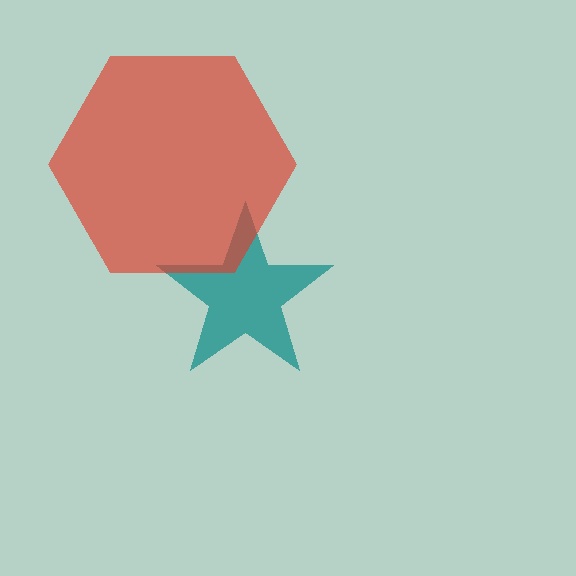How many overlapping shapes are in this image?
There are 2 overlapping shapes in the image.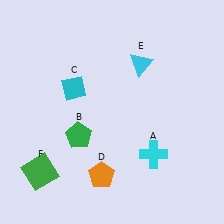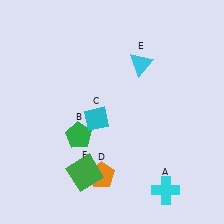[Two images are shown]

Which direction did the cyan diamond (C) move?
The cyan diamond (C) moved down.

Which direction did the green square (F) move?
The green square (F) moved right.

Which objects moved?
The objects that moved are: the cyan cross (A), the cyan diamond (C), the green square (F).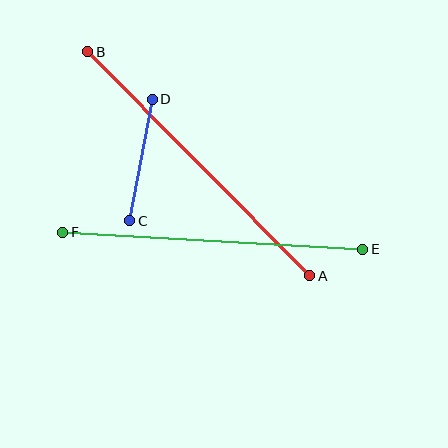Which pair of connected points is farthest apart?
Points A and B are farthest apart.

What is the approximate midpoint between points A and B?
The midpoint is at approximately (199, 164) pixels.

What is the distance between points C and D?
The distance is approximately 124 pixels.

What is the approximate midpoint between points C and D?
The midpoint is at approximately (141, 160) pixels.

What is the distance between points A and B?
The distance is approximately 315 pixels.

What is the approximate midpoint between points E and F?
The midpoint is at approximately (213, 241) pixels.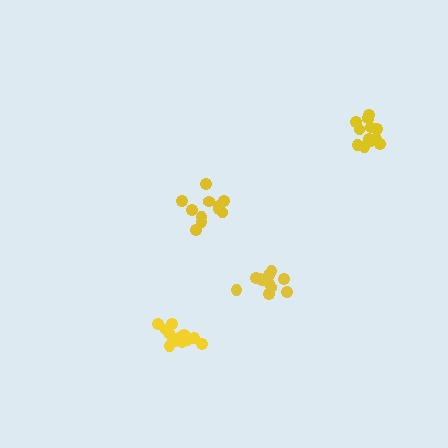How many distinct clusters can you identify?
There are 4 distinct clusters.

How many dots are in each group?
Group 1: 12 dots, Group 2: 12 dots, Group 3: 15 dots, Group 4: 11 dots (50 total).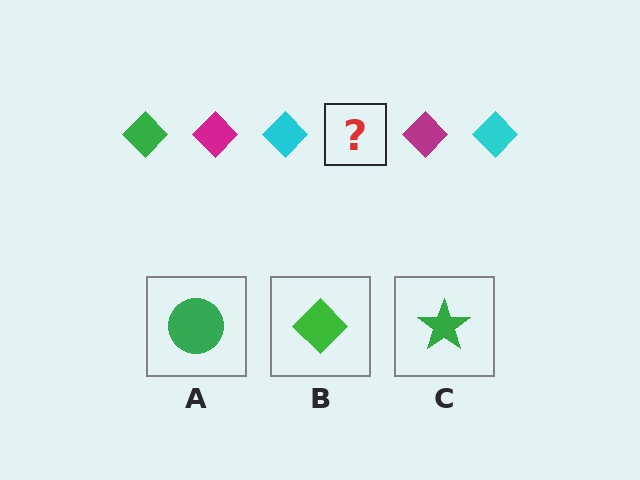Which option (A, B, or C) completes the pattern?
B.